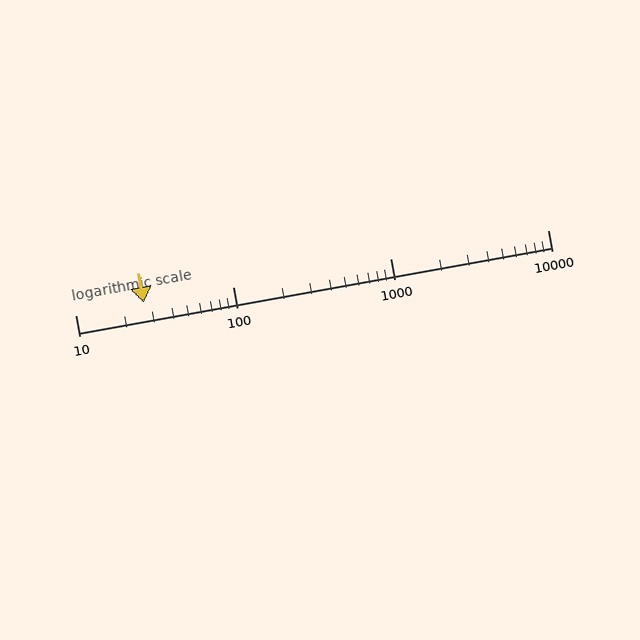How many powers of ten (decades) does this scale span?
The scale spans 3 decades, from 10 to 10000.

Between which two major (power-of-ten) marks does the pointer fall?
The pointer is between 10 and 100.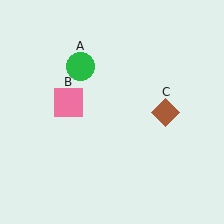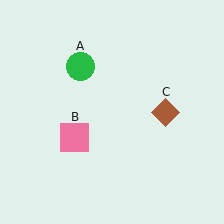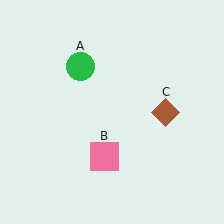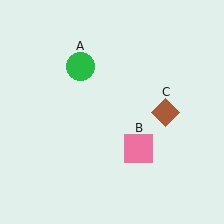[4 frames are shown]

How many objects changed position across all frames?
1 object changed position: pink square (object B).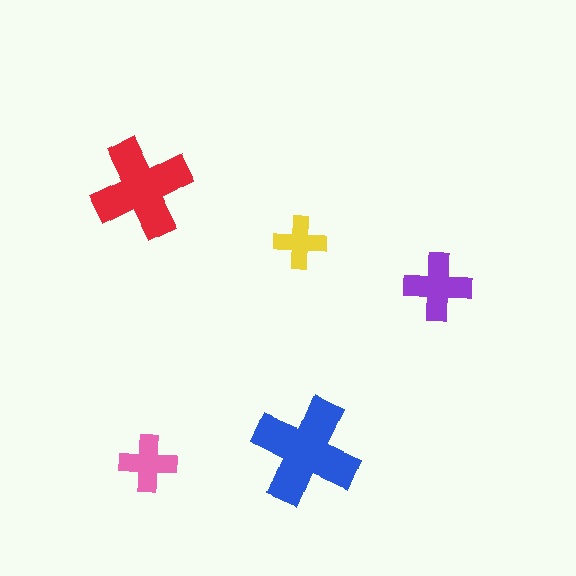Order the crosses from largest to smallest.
the blue one, the red one, the purple one, the pink one, the yellow one.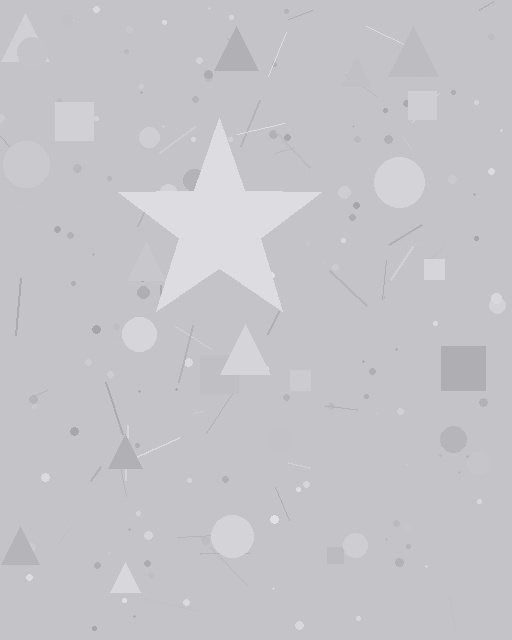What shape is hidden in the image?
A star is hidden in the image.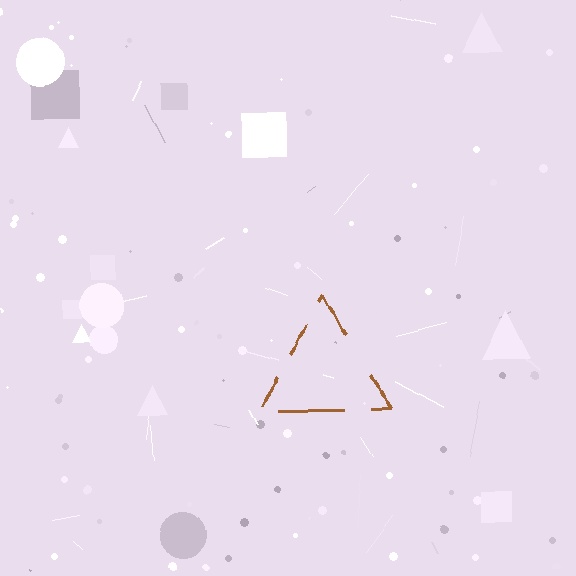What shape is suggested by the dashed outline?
The dashed outline suggests a triangle.